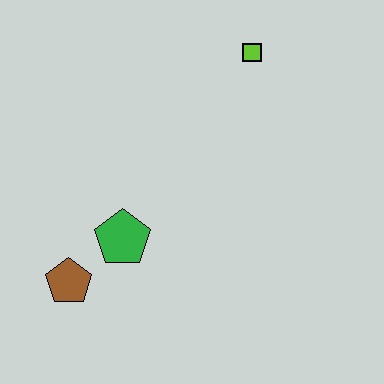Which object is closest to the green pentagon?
The brown pentagon is closest to the green pentagon.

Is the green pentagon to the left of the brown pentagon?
No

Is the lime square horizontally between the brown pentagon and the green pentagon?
No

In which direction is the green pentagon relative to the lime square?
The green pentagon is below the lime square.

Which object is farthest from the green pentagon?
The lime square is farthest from the green pentagon.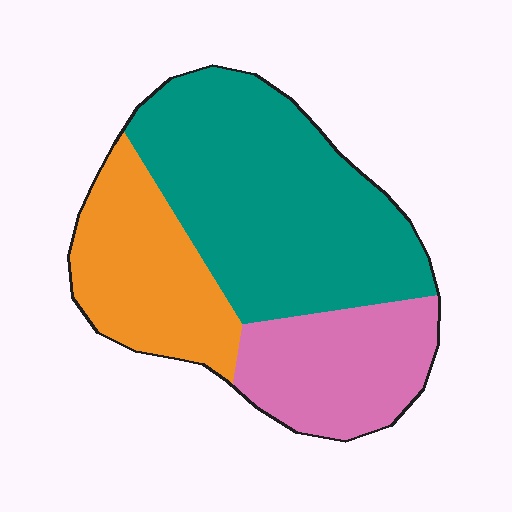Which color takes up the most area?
Teal, at roughly 50%.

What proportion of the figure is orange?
Orange covers about 25% of the figure.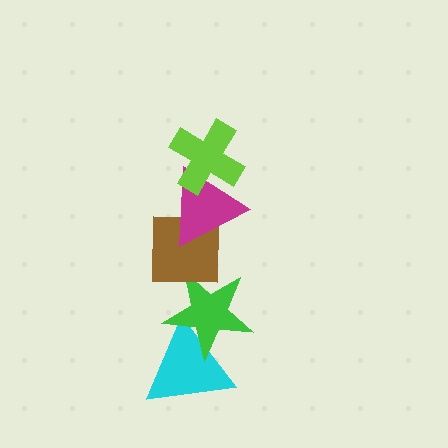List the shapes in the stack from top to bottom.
From top to bottom: the lime cross, the magenta triangle, the brown square, the green star, the cyan triangle.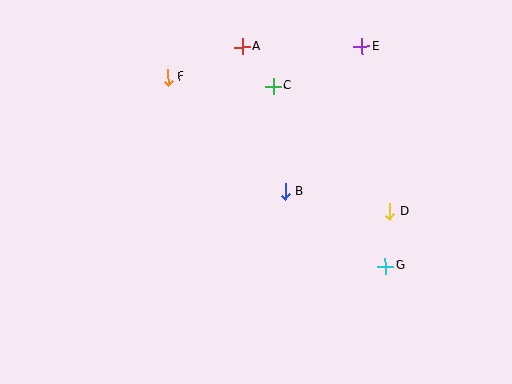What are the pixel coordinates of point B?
Point B is at (285, 191).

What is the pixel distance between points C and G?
The distance between C and G is 212 pixels.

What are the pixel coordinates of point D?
Point D is at (390, 211).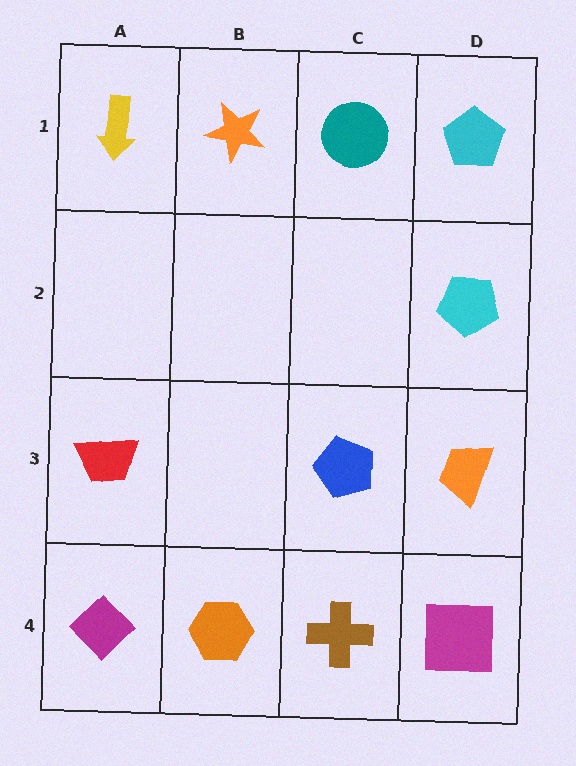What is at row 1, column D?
A cyan pentagon.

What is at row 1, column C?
A teal circle.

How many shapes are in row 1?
4 shapes.